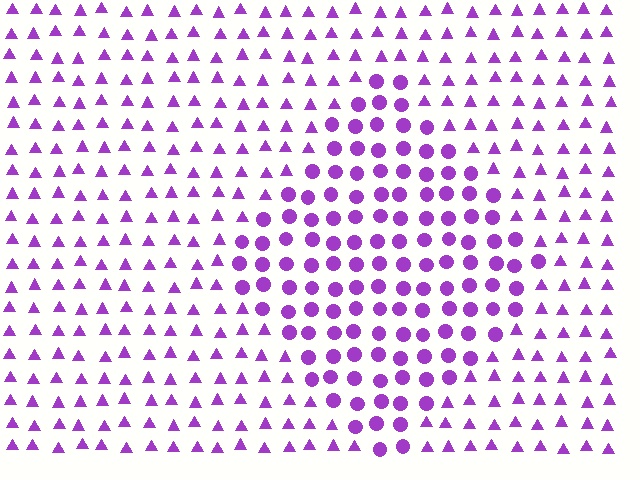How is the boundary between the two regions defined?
The boundary is defined by a change in element shape: circles inside vs. triangles outside. All elements share the same color and spacing.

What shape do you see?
I see a diamond.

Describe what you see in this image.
The image is filled with small purple elements arranged in a uniform grid. A diamond-shaped region contains circles, while the surrounding area contains triangles. The boundary is defined purely by the change in element shape.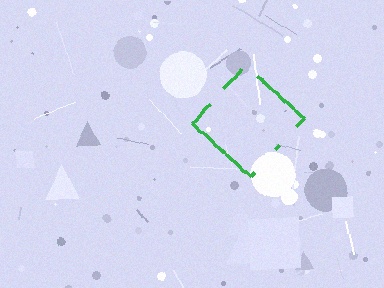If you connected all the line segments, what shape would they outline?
They would outline a diamond.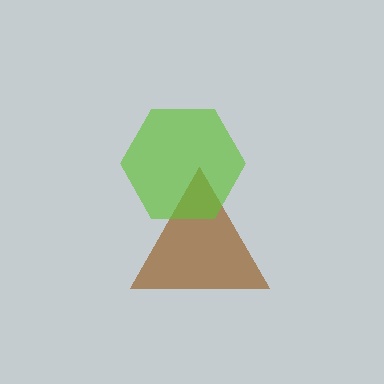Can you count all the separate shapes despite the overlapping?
Yes, there are 2 separate shapes.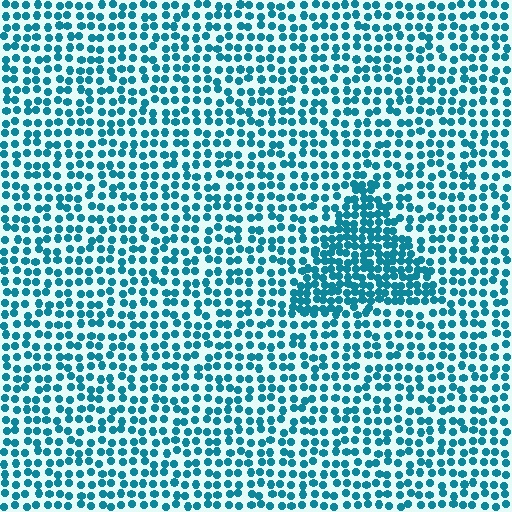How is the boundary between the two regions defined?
The boundary is defined by a change in element density (approximately 1.9x ratio). All elements are the same color, size, and shape.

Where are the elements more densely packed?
The elements are more densely packed inside the triangle boundary.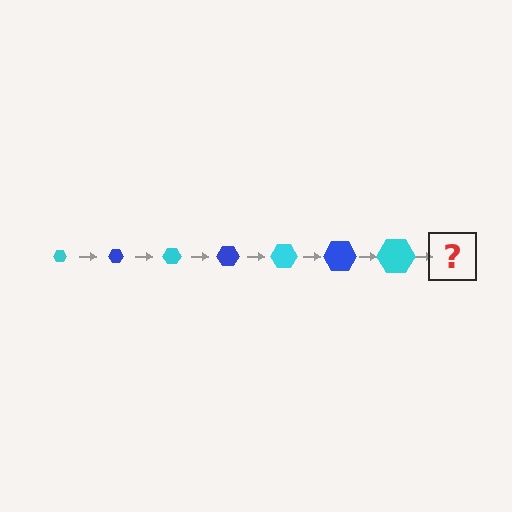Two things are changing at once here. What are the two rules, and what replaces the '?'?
The two rules are that the hexagon grows larger each step and the color cycles through cyan and blue. The '?' should be a blue hexagon, larger than the previous one.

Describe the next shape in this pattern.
It should be a blue hexagon, larger than the previous one.